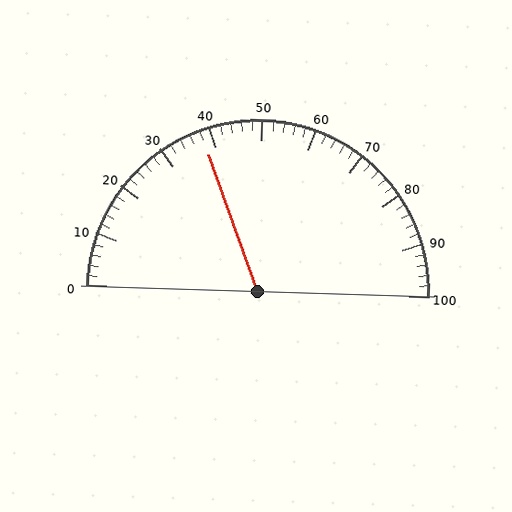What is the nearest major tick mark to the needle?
The nearest major tick mark is 40.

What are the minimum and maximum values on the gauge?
The gauge ranges from 0 to 100.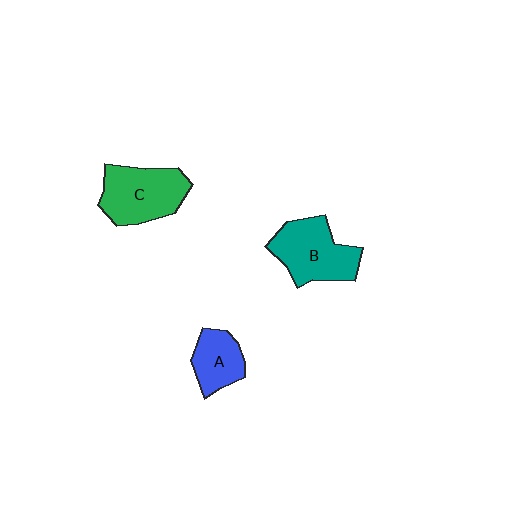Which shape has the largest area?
Shape C (green).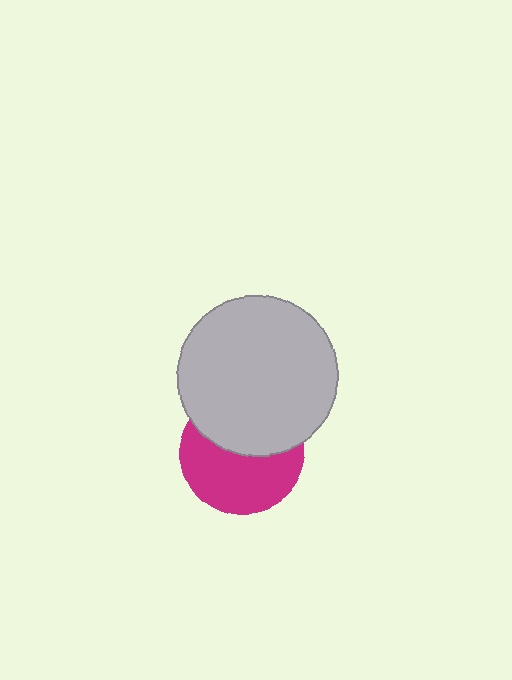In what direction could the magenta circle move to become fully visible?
The magenta circle could move down. That would shift it out from behind the light gray circle entirely.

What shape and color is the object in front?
The object in front is a light gray circle.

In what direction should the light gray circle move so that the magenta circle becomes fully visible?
The light gray circle should move up. That is the shortest direction to clear the overlap and leave the magenta circle fully visible.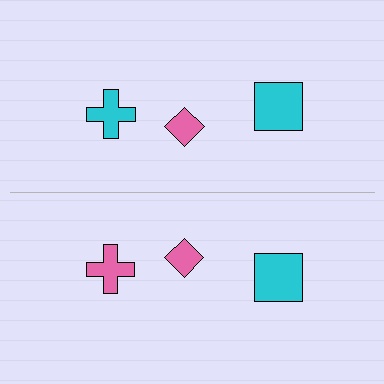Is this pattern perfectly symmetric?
No, the pattern is not perfectly symmetric. The pink cross on the bottom side breaks the symmetry — its mirror counterpart is cyan.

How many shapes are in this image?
There are 6 shapes in this image.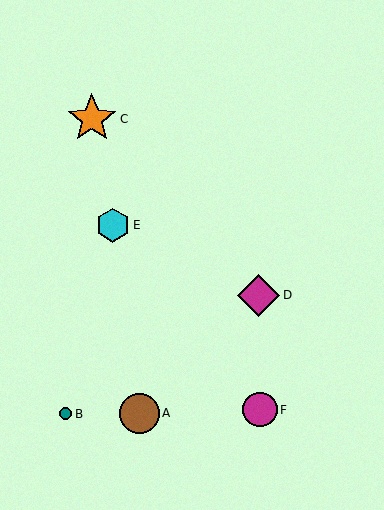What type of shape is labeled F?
Shape F is a magenta circle.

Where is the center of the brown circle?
The center of the brown circle is at (139, 413).